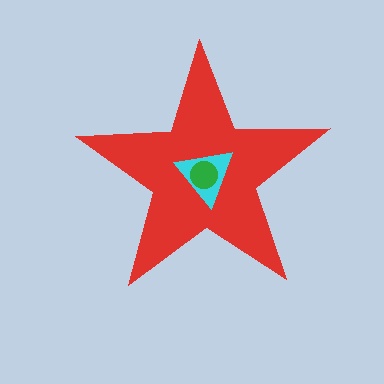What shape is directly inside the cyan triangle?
The green circle.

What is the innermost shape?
The green circle.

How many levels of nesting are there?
3.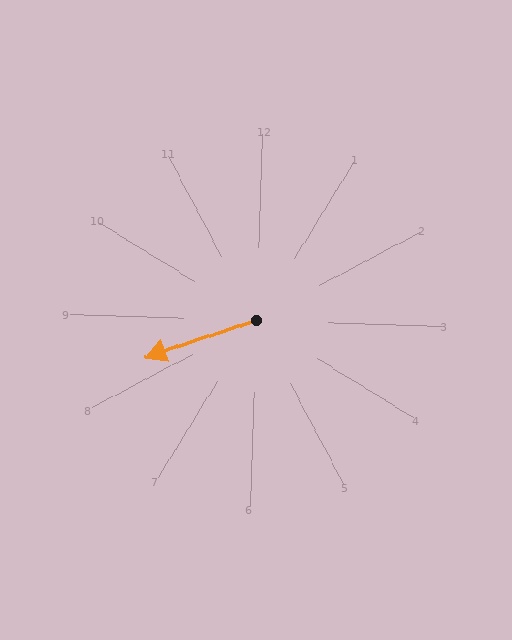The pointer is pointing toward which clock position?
Roughly 8 o'clock.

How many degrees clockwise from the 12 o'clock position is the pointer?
Approximately 250 degrees.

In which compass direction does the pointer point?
West.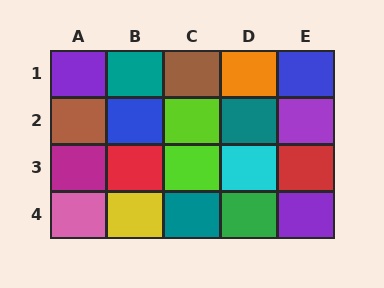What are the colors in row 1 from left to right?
Purple, teal, brown, orange, blue.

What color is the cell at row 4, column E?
Purple.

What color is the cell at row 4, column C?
Teal.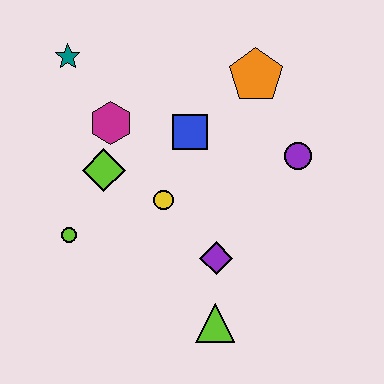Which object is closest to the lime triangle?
The purple diamond is closest to the lime triangle.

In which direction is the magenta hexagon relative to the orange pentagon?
The magenta hexagon is to the left of the orange pentagon.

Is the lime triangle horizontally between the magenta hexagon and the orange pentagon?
Yes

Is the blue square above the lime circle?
Yes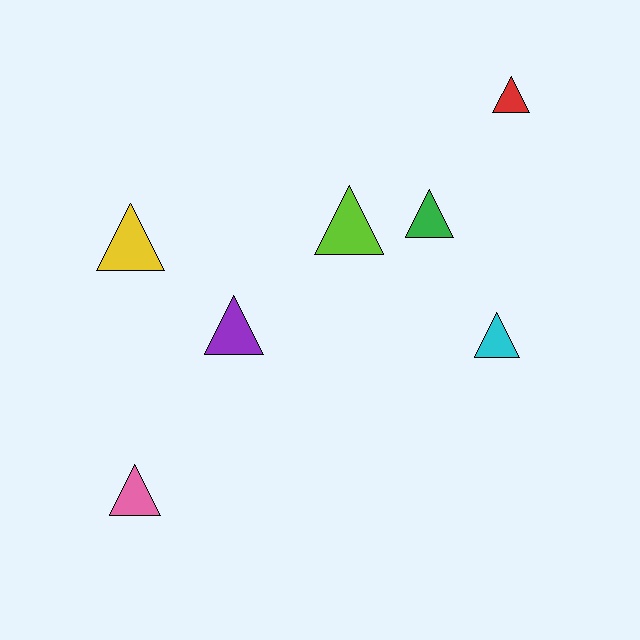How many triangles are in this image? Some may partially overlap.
There are 7 triangles.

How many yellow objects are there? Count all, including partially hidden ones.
There is 1 yellow object.